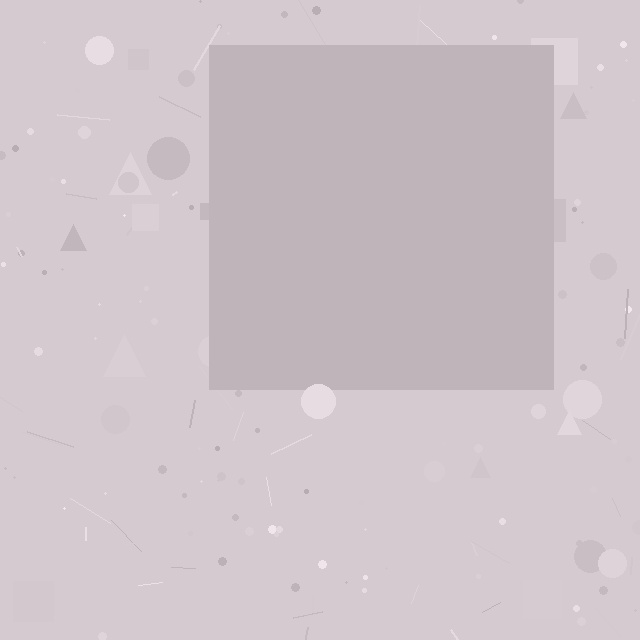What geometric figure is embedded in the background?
A square is embedded in the background.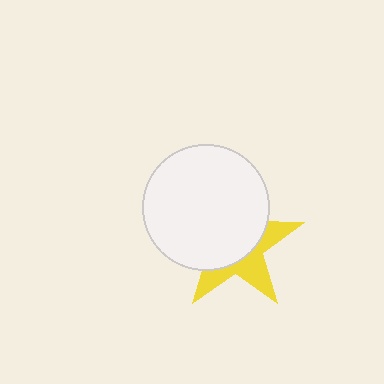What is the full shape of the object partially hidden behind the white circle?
The partially hidden object is a yellow star.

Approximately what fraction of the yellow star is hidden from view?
Roughly 61% of the yellow star is hidden behind the white circle.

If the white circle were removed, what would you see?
You would see the complete yellow star.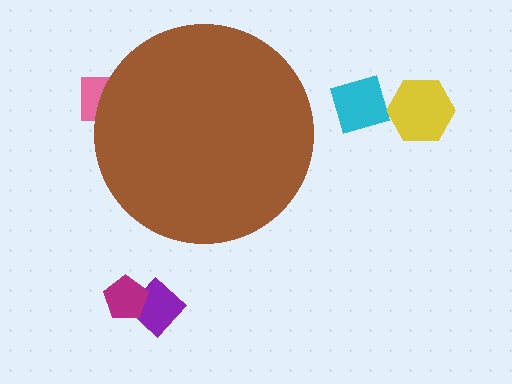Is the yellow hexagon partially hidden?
No, the yellow hexagon is fully visible.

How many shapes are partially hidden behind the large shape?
1 shape is partially hidden.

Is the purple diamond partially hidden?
No, the purple diamond is fully visible.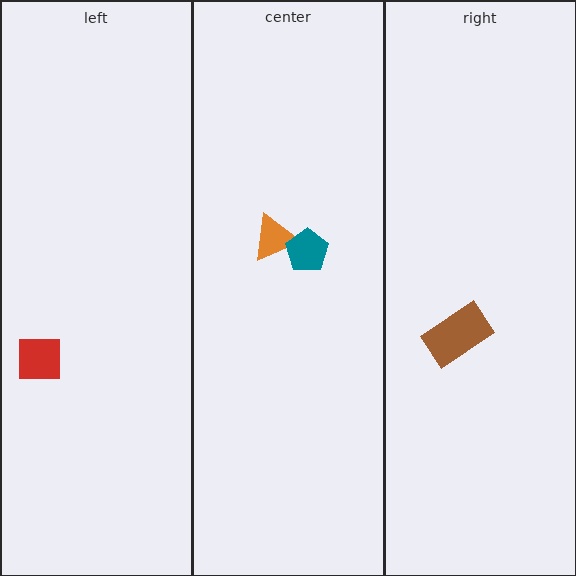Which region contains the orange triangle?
The center region.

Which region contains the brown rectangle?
The right region.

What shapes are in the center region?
The orange triangle, the teal pentagon.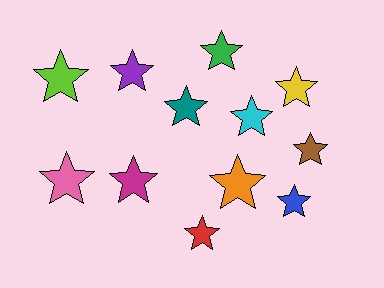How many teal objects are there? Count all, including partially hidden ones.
There is 1 teal object.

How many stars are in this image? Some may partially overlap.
There are 12 stars.